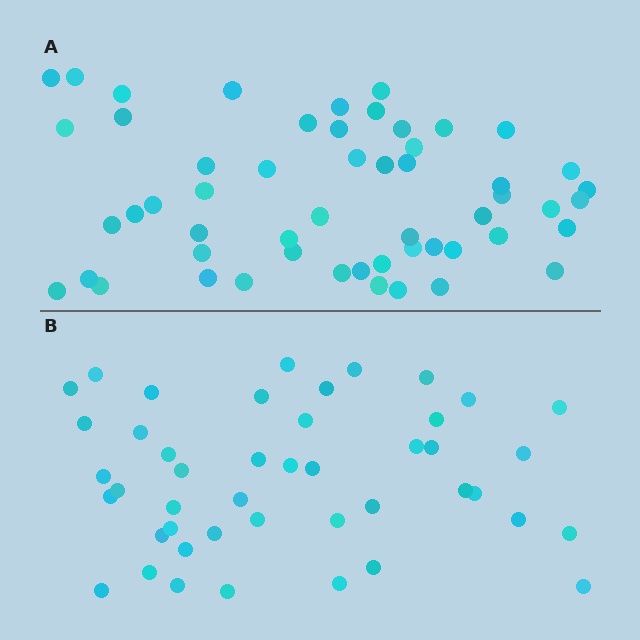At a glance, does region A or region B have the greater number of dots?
Region A (the top region) has more dots.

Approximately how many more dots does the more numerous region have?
Region A has roughly 8 or so more dots than region B.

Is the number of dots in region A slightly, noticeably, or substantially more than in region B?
Region A has only slightly more — the two regions are fairly close. The ratio is roughly 1.2 to 1.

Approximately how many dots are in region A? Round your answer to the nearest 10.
About 50 dots. (The exact count is 54, which rounds to 50.)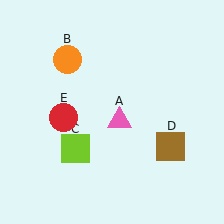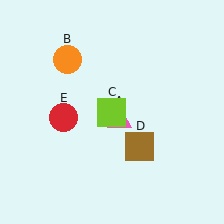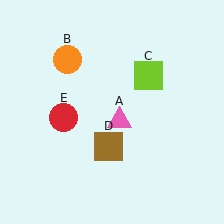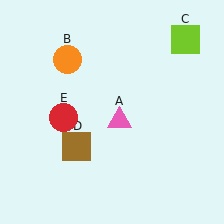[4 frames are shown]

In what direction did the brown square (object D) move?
The brown square (object D) moved left.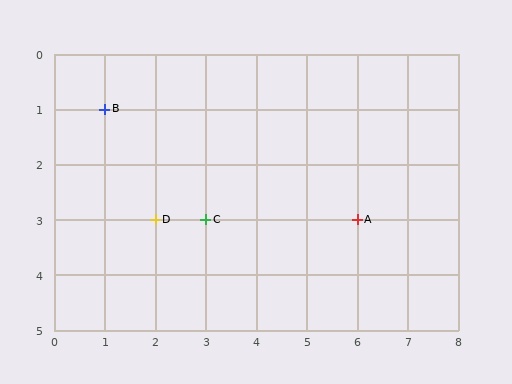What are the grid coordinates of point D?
Point D is at grid coordinates (2, 3).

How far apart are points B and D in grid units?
Points B and D are 1 column and 2 rows apart (about 2.2 grid units diagonally).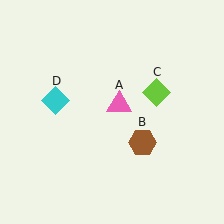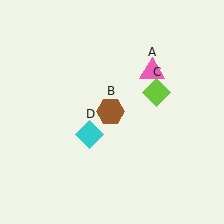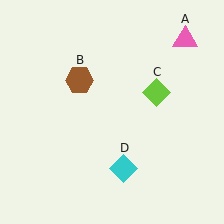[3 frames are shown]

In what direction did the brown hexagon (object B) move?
The brown hexagon (object B) moved up and to the left.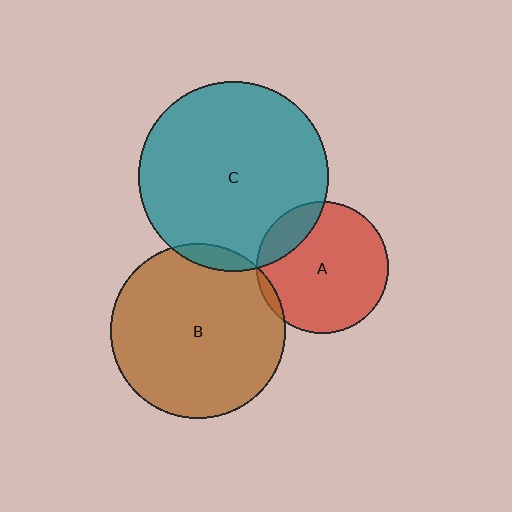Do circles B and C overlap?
Yes.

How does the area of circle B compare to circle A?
Approximately 1.8 times.